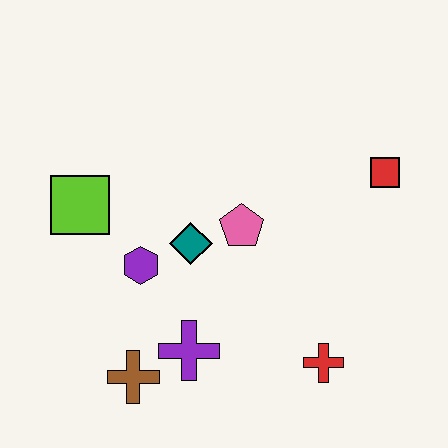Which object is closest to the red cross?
The purple cross is closest to the red cross.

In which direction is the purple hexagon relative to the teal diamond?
The purple hexagon is to the left of the teal diamond.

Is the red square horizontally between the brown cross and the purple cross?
No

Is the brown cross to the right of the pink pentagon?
No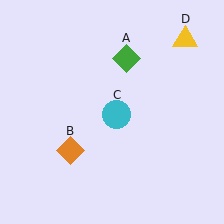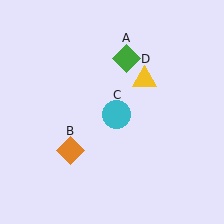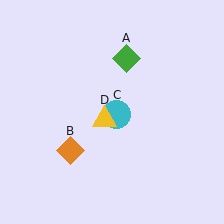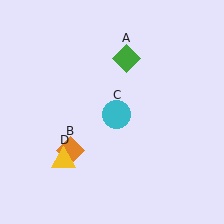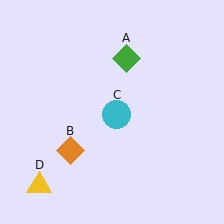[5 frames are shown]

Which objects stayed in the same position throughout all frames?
Green diamond (object A) and orange diamond (object B) and cyan circle (object C) remained stationary.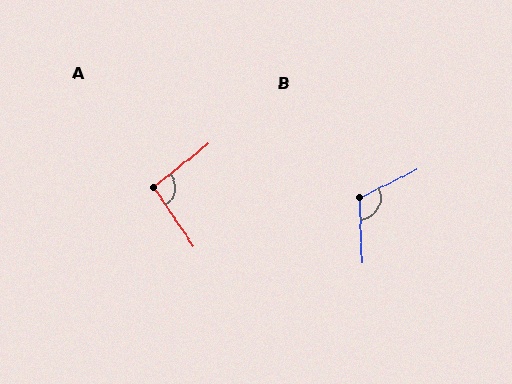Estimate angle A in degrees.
Approximately 94 degrees.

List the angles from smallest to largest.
A (94°), B (114°).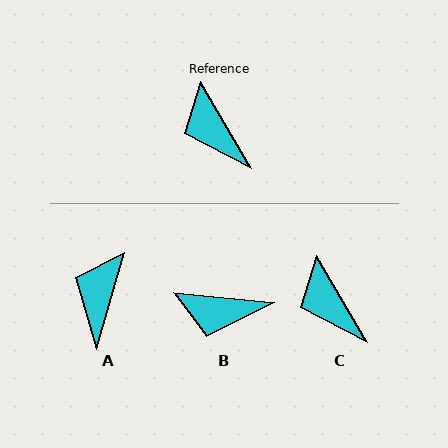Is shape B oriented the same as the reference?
No, it is off by about 54 degrees.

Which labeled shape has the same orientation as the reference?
C.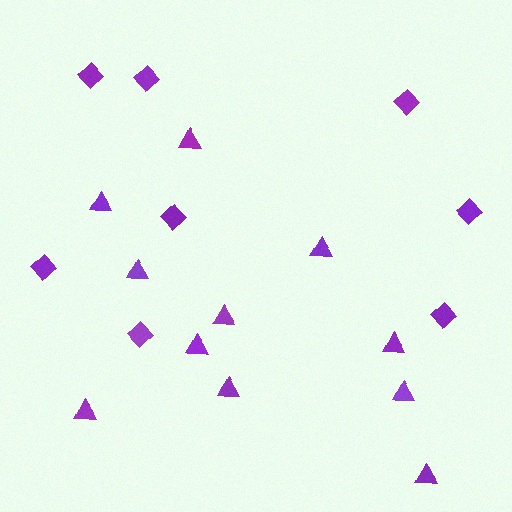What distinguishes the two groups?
There are 2 groups: one group of diamonds (8) and one group of triangles (11).